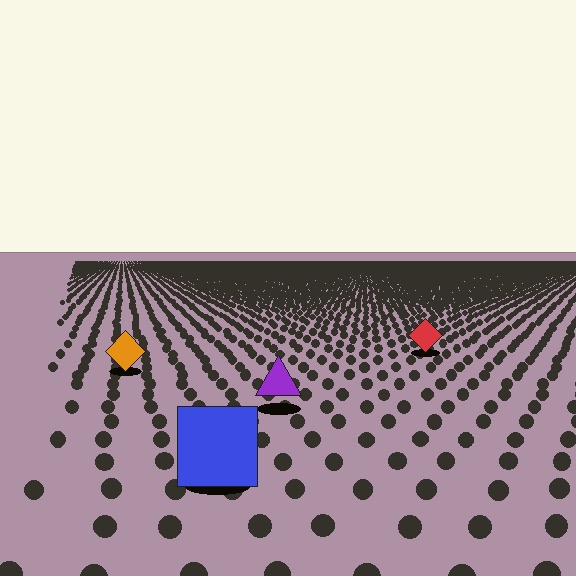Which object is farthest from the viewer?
The red diamond is farthest from the viewer. It appears smaller and the ground texture around it is denser.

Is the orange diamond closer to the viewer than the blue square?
No. The blue square is closer — you can tell from the texture gradient: the ground texture is coarser near it.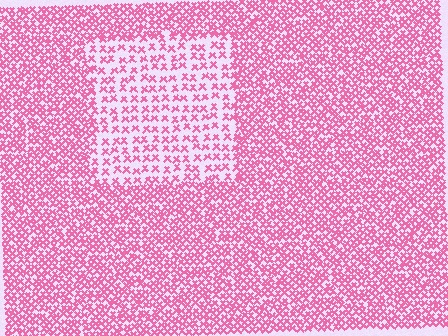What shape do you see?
I see a rectangle.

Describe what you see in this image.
The image contains small pink elements arranged at two different densities. A rectangle-shaped region is visible where the elements are less densely packed than the surrounding area.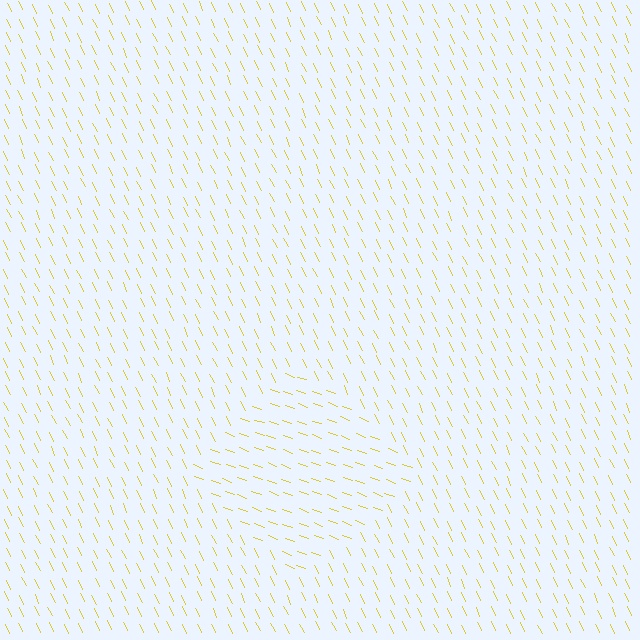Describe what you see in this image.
The image is filled with small yellow line segments. A diamond region in the image has lines oriented differently from the surrounding lines, creating a visible texture boundary.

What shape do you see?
I see a diamond.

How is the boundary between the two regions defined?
The boundary is defined purely by a change in line orientation (approximately 45 degrees difference). All lines are the same color and thickness.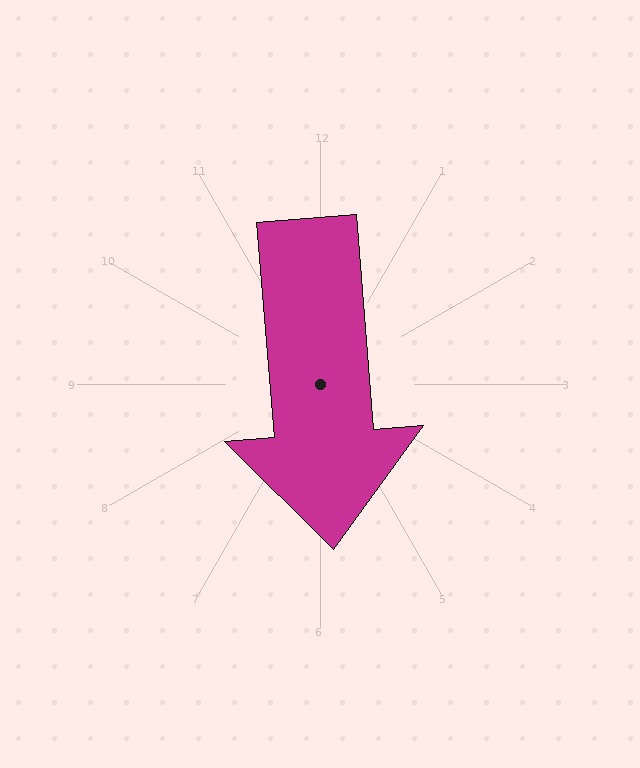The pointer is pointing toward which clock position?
Roughly 6 o'clock.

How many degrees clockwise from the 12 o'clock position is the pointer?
Approximately 175 degrees.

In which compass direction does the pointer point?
South.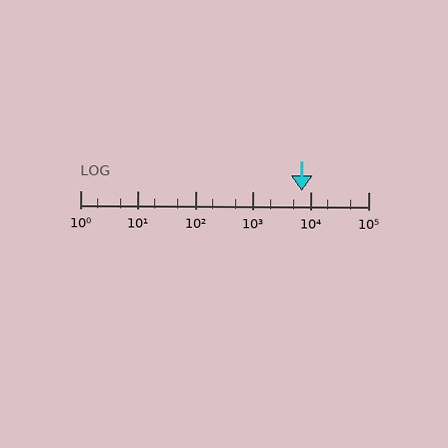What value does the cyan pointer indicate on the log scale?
The pointer indicates approximately 7100.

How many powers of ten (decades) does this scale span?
The scale spans 5 decades, from 1 to 100000.